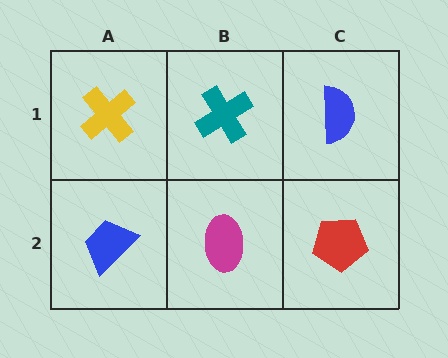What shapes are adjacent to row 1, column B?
A magenta ellipse (row 2, column B), a yellow cross (row 1, column A), a blue semicircle (row 1, column C).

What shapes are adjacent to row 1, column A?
A blue trapezoid (row 2, column A), a teal cross (row 1, column B).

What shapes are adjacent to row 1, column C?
A red pentagon (row 2, column C), a teal cross (row 1, column B).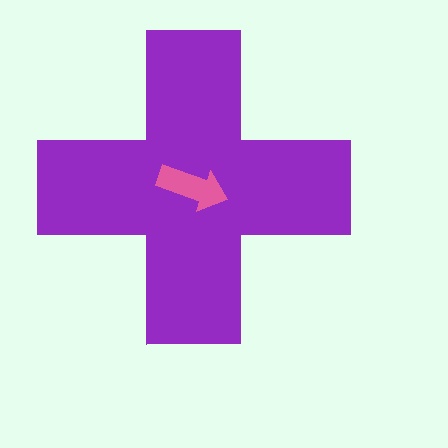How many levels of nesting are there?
2.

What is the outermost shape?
The purple cross.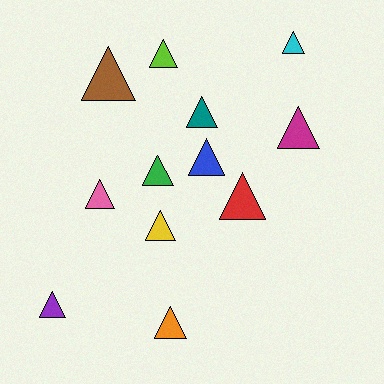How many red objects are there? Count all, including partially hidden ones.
There is 1 red object.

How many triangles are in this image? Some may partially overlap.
There are 12 triangles.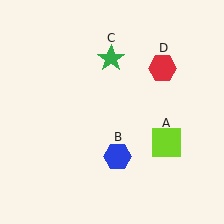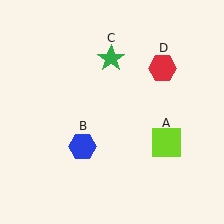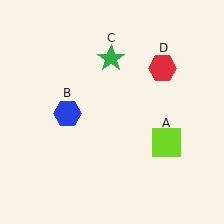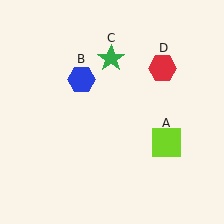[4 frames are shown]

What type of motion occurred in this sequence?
The blue hexagon (object B) rotated clockwise around the center of the scene.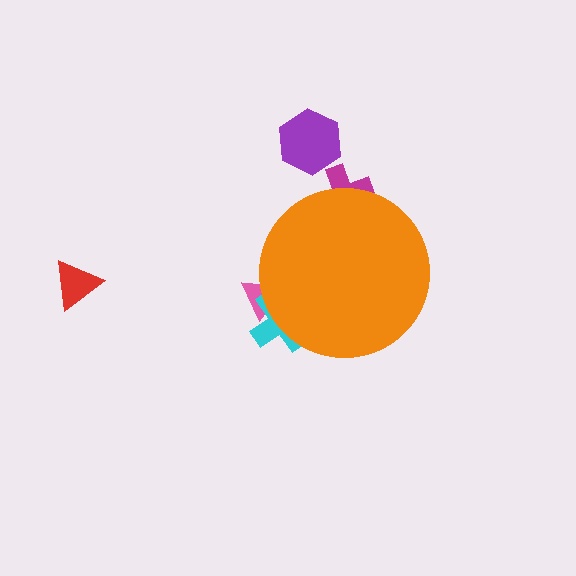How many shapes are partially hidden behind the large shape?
3 shapes are partially hidden.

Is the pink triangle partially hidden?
Yes, the pink triangle is partially hidden behind the orange circle.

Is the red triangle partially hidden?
No, the red triangle is fully visible.